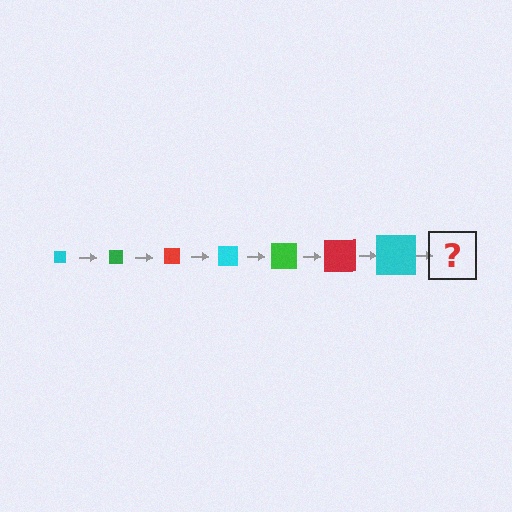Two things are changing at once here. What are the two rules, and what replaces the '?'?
The two rules are that the square grows larger each step and the color cycles through cyan, green, and red. The '?' should be a green square, larger than the previous one.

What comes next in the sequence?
The next element should be a green square, larger than the previous one.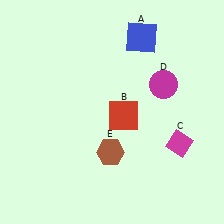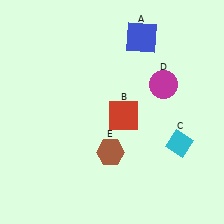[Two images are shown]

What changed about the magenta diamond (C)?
In Image 1, C is magenta. In Image 2, it changed to cyan.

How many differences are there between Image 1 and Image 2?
There is 1 difference between the two images.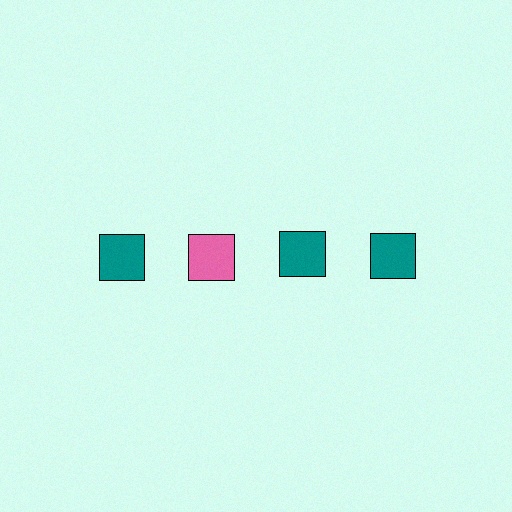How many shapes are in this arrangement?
There are 4 shapes arranged in a grid pattern.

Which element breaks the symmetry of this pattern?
The pink square in the top row, second from left column breaks the symmetry. All other shapes are teal squares.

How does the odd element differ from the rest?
It has a different color: pink instead of teal.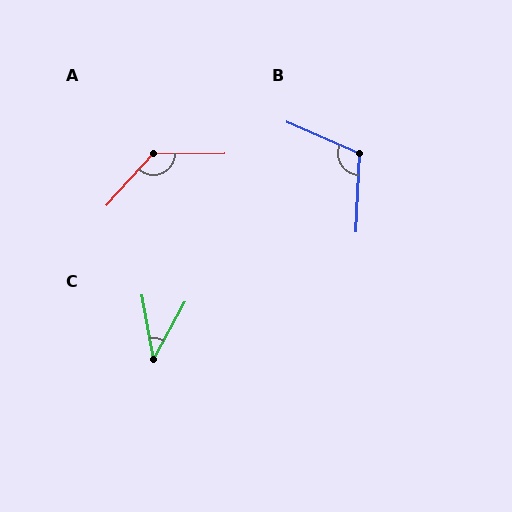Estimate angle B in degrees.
Approximately 111 degrees.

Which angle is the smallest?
C, at approximately 39 degrees.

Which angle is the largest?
A, at approximately 132 degrees.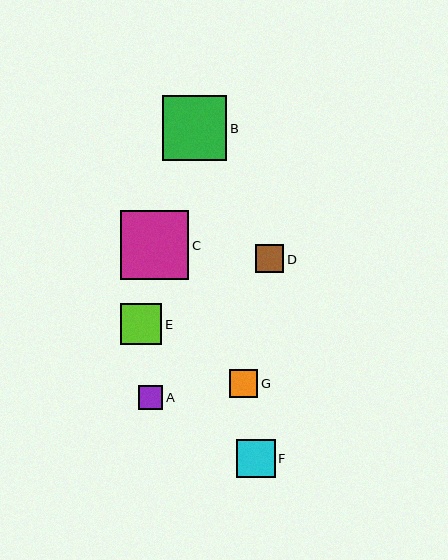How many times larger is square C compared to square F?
Square C is approximately 1.8 times the size of square F.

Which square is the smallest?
Square A is the smallest with a size of approximately 24 pixels.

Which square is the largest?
Square C is the largest with a size of approximately 69 pixels.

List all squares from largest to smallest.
From largest to smallest: C, B, E, F, D, G, A.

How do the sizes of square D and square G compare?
Square D and square G are approximately the same size.